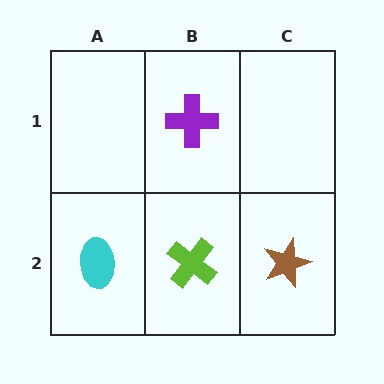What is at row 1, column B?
A purple cross.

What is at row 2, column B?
A lime cross.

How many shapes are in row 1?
1 shape.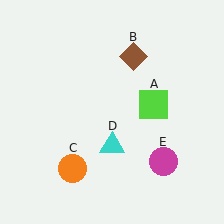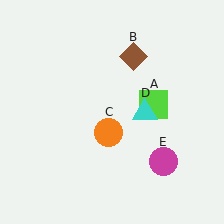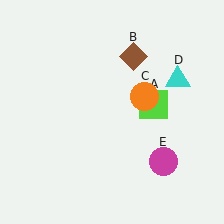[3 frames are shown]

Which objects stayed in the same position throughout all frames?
Lime square (object A) and brown diamond (object B) and magenta circle (object E) remained stationary.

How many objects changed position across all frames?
2 objects changed position: orange circle (object C), cyan triangle (object D).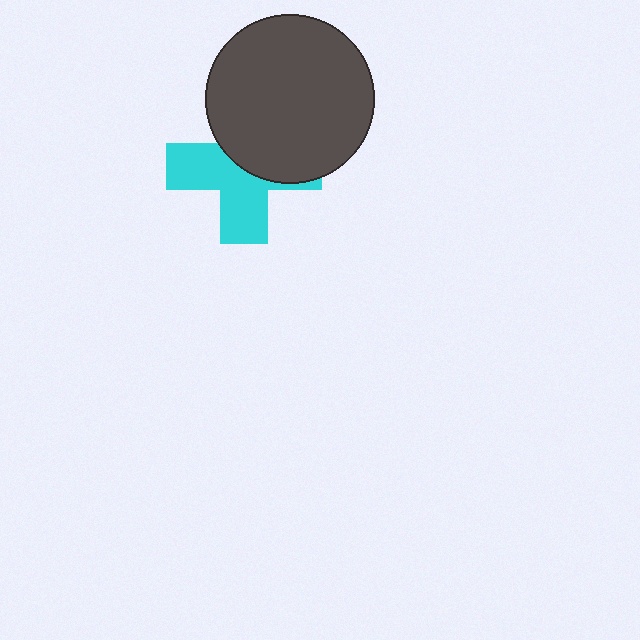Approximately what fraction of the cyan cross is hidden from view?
Roughly 48% of the cyan cross is hidden behind the dark gray circle.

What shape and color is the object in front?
The object in front is a dark gray circle.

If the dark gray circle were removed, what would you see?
You would see the complete cyan cross.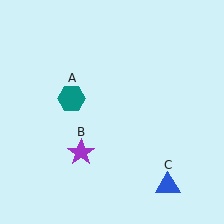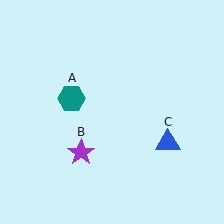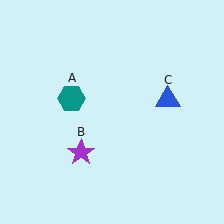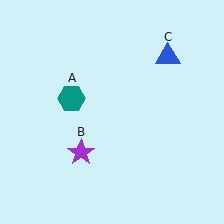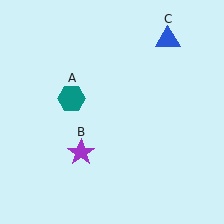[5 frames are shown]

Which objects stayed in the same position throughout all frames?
Teal hexagon (object A) and purple star (object B) remained stationary.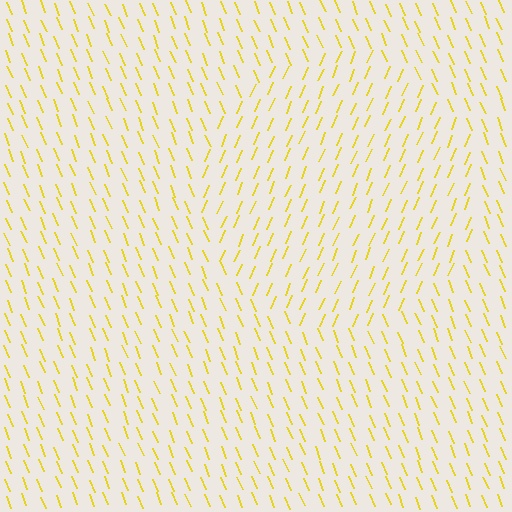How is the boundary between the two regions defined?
The boundary is defined purely by a change in line orientation (approximately 45 degrees difference). All lines are the same color and thickness.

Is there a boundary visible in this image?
Yes, there is a texture boundary formed by a change in line orientation.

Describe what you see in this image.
The image is filled with small yellow line segments. A circle region in the image has lines oriented differently from the surrounding lines, creating a visible texture boundary.